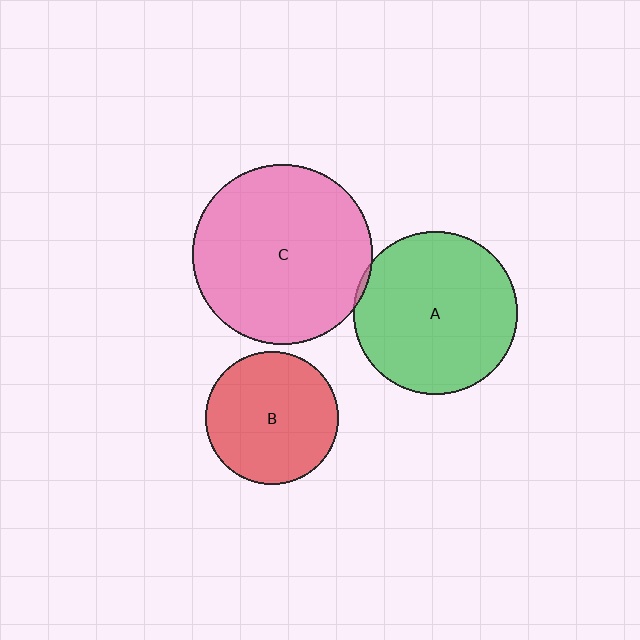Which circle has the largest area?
Circle C (pink).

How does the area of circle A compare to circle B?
Approximately 1.5 times.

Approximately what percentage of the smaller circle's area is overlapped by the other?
Approximately 5%.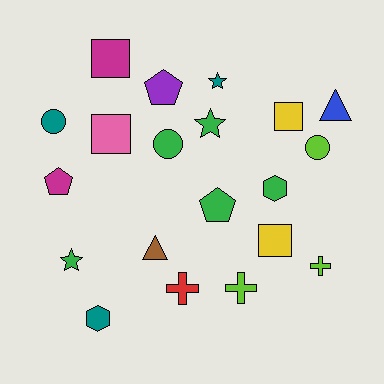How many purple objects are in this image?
There is 1 purple object.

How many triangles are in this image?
There are 2 triangles.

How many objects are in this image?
There are 20 objects.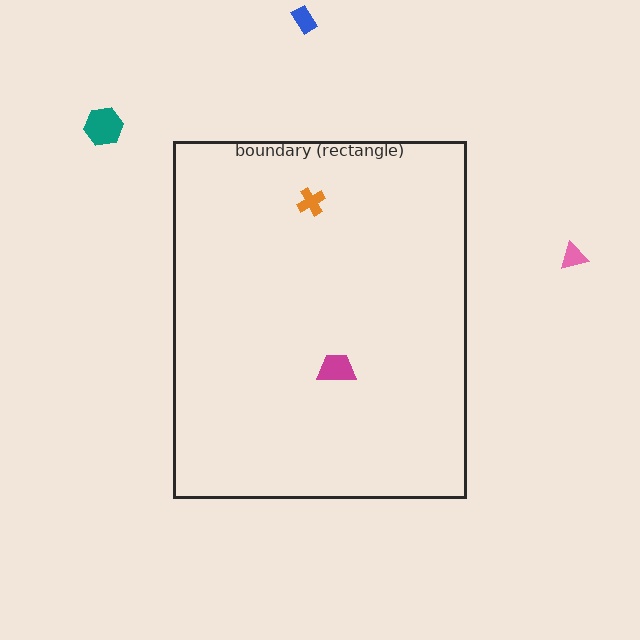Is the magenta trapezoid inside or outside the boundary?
Inside.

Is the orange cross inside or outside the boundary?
Inside.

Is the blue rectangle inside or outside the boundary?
Outside.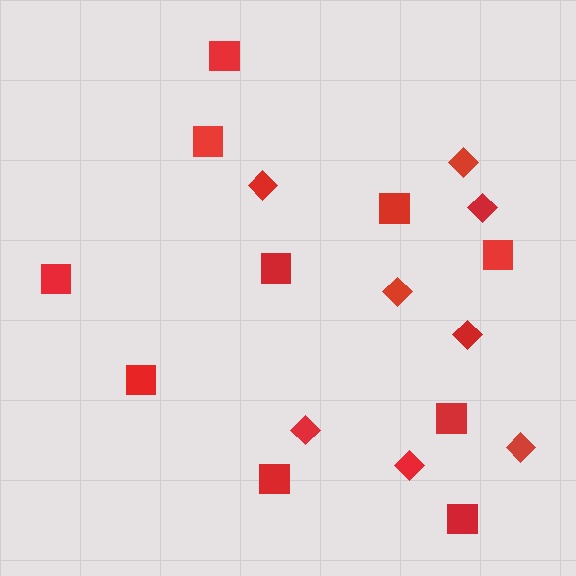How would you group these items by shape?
There are 2 groups: one group of diamonds (8) and one group of squares (10).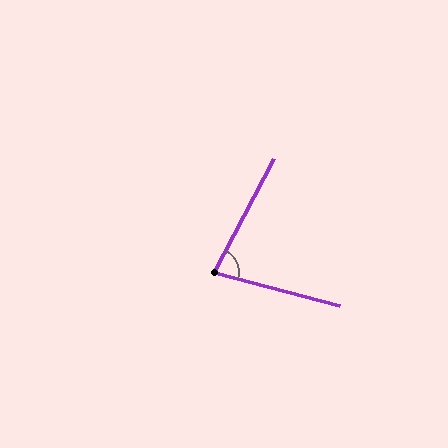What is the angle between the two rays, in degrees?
Approximately 77 degrees.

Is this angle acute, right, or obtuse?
It is acute.